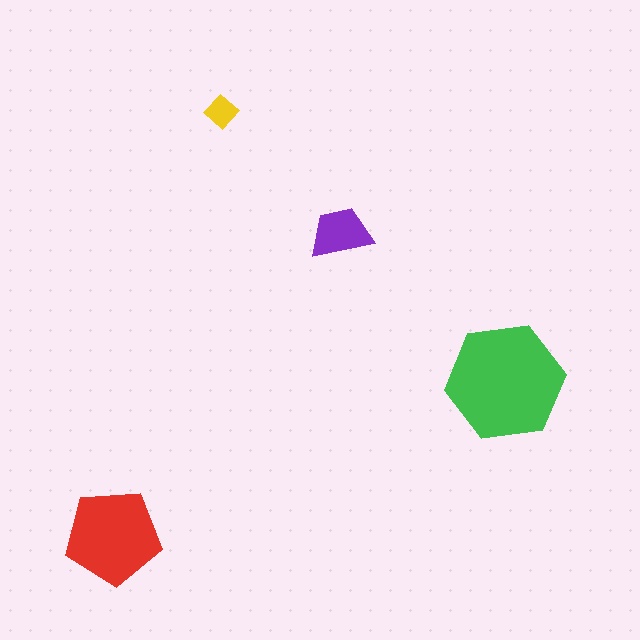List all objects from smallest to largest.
The yellow diamond, the purple trapezoid, the red pentagon, the green hexagon.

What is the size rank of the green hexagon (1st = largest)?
1st.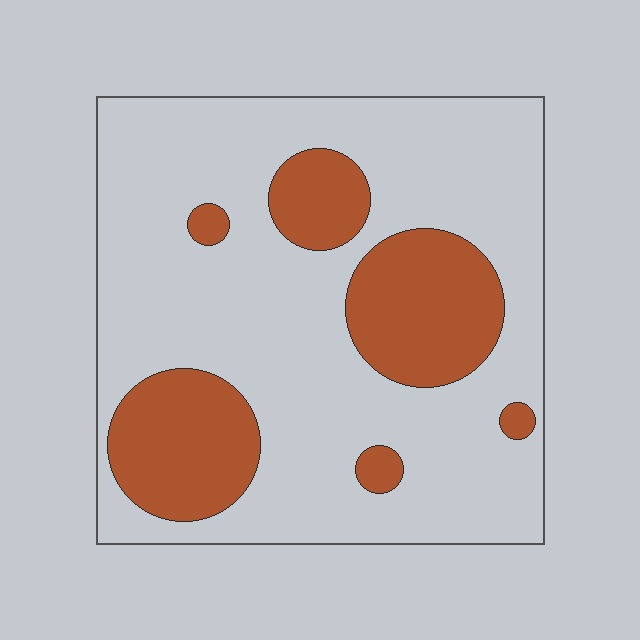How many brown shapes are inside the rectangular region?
6.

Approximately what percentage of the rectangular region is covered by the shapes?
Approximately 25%.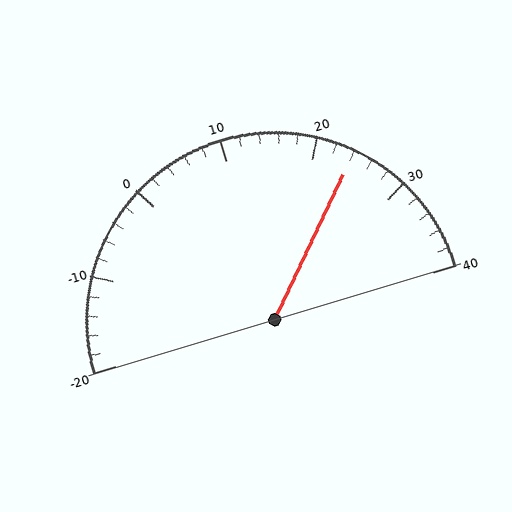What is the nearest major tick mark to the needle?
The nearest major tick mark is 20.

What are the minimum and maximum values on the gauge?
The gauge ranges from -20 to 40.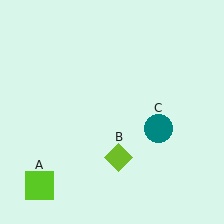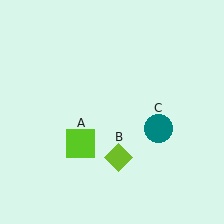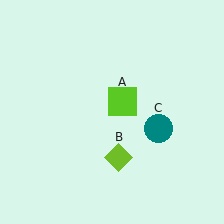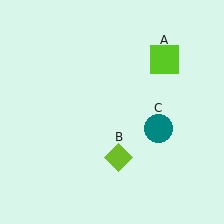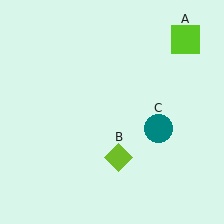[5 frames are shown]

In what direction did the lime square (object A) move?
The lime square (object A) moved up and to the right.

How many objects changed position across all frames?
1 object changed position: lime square (object A).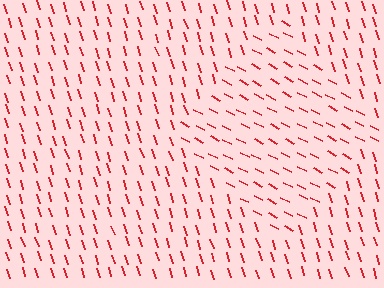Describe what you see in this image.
The image is filled with small red line segments. A diamond region in the image has lines oriented differently from the surrounding lines, creating a visible texture boundary.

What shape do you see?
I see a diamond.